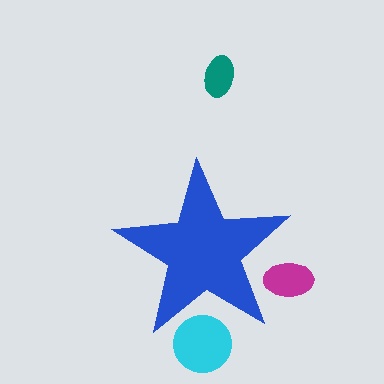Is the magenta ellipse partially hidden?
Yes, the magenta ellipse is partially hidden behind the blue star.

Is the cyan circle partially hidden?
Yes, the cyan circle is partially hidden behind the blue star.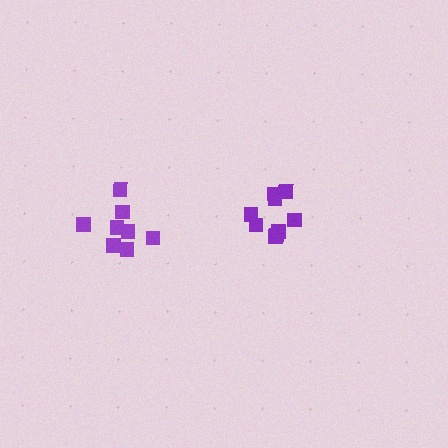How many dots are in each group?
Group 1: 9 dots, Group 2: 8 dots (17 total).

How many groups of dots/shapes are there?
There are 2 groups.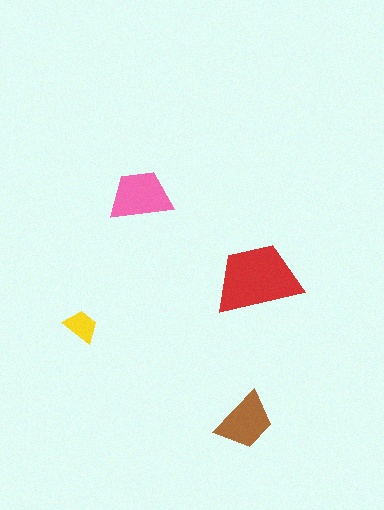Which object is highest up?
The pink trapezoid is topmost.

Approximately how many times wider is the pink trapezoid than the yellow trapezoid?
About 2 times wider.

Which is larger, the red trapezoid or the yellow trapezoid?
The red one.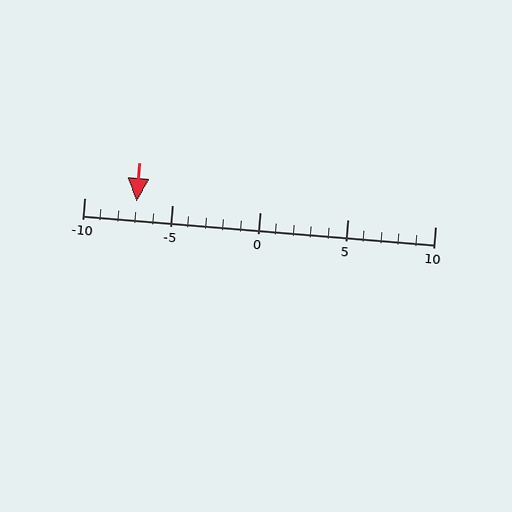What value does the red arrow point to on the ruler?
The red arrow points to approximately -7.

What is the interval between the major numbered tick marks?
The major tick marks are spaced 5 units apart.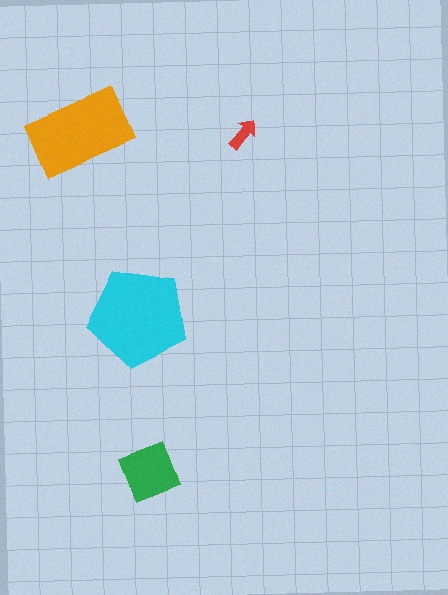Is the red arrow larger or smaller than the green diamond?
Smaller.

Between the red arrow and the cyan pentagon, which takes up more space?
The cyan pentagon.